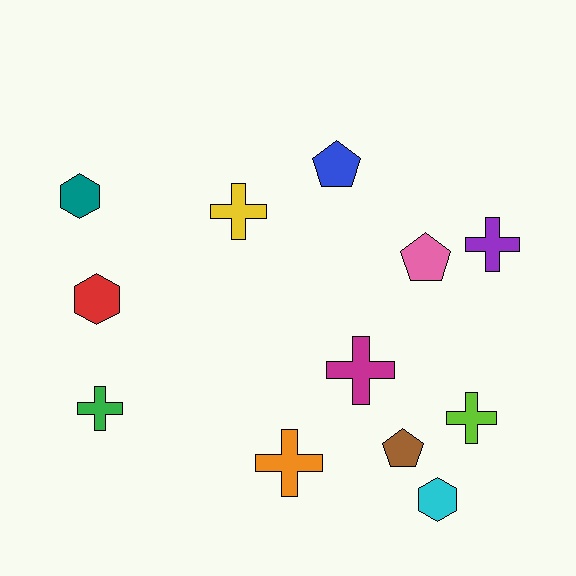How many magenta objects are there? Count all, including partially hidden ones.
There is 1 magenta object.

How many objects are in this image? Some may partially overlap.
There are 12 objects.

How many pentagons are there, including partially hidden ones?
There are 3 pentagons.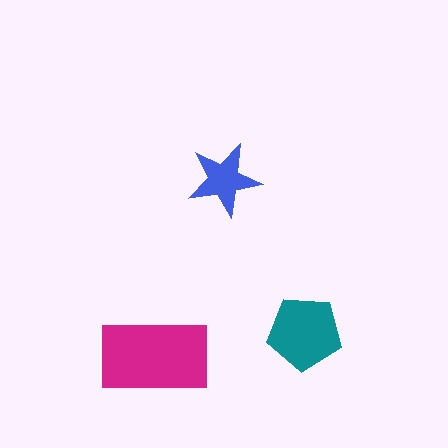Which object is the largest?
The magenta rectangle.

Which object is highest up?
The blue star is topmost.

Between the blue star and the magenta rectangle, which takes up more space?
The magenta rectangle.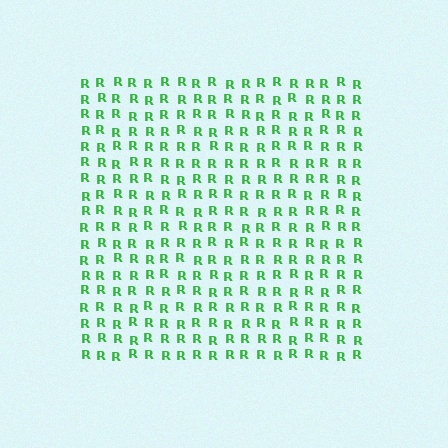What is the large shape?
The large shape is a square.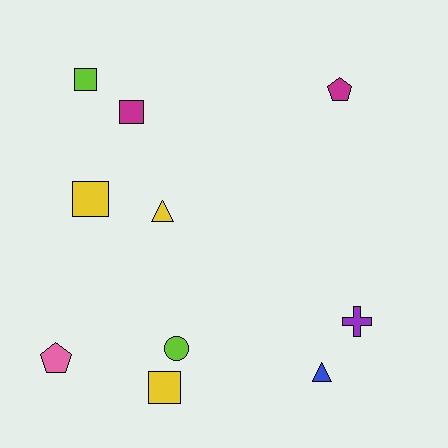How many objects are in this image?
There are 10 objects.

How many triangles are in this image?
There are 2 triangles.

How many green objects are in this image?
There are no green objects.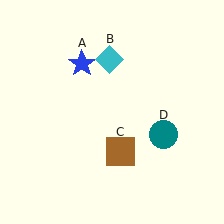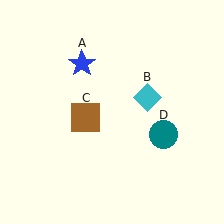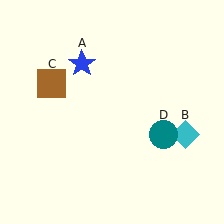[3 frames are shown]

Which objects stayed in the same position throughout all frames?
Blue star (object A) and teal circle (object D) remained stationary.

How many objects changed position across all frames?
2 objects changed position: cyan diamond (object B), brown square (object C).